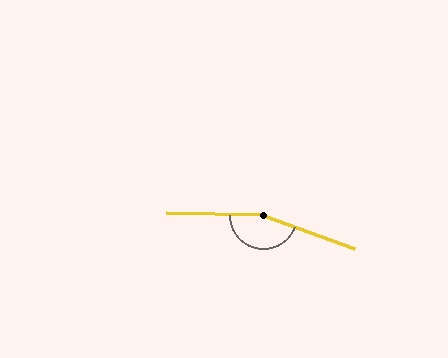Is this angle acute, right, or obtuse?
It is obtuse.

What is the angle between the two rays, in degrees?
Approximately 161 degrees.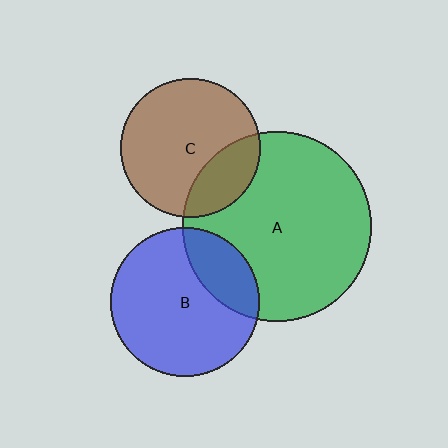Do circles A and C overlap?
Yes.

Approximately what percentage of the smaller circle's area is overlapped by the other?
Approximately 25%.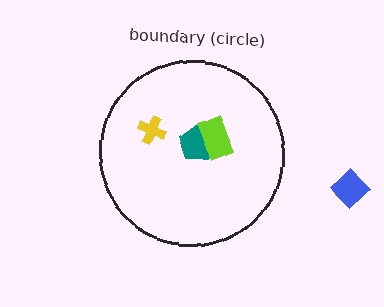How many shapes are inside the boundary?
3 inside, 1 outside.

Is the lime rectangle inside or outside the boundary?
Inside.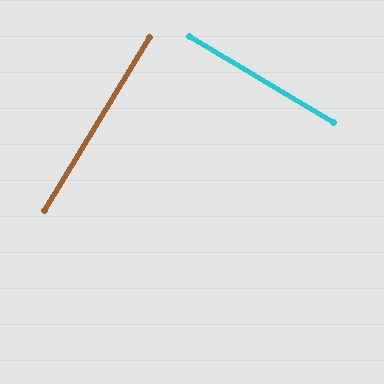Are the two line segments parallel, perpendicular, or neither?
Perpendicular — they meet at approximately 89°.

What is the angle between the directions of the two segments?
Approximately 89 degrees.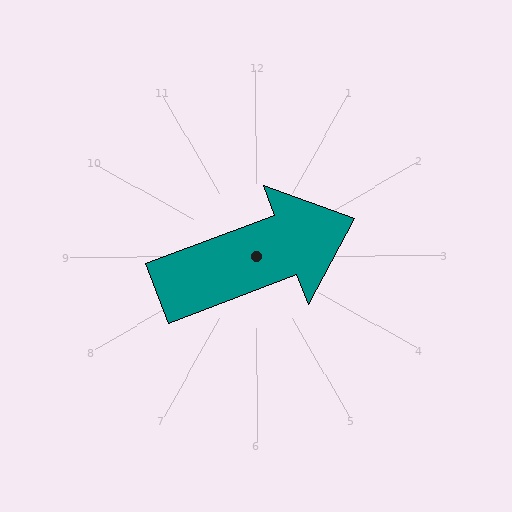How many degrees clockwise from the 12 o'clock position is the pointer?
Approximately 69 degrees.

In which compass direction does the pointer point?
East.